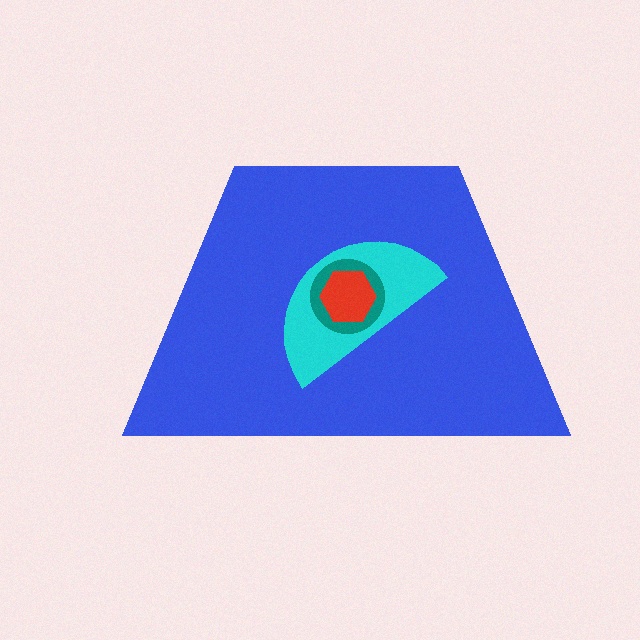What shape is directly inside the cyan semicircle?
The teal circle.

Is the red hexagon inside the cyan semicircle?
Yes.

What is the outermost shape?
The blue trapezoid.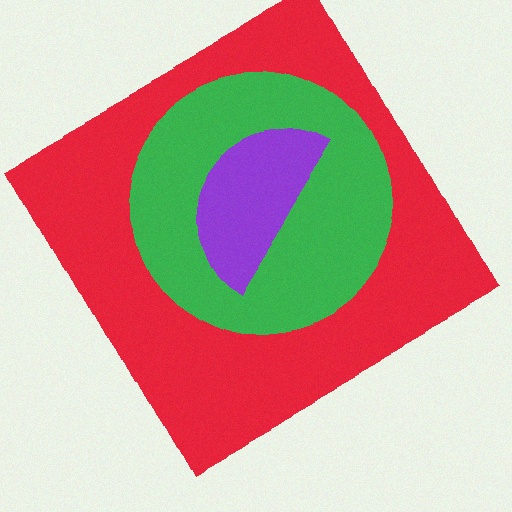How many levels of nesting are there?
3.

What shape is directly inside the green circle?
The purple semicircle.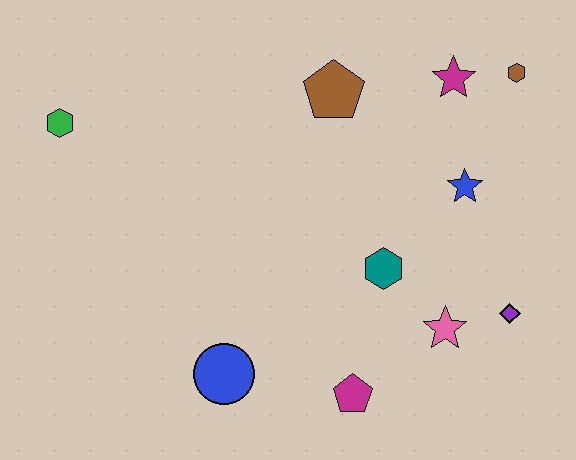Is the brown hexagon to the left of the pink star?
No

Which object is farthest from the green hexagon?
The purple diamond is farthest from the green hexagon.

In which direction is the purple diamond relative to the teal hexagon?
The purple diamond is to the right of the teal hexagon.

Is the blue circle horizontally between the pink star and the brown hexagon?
No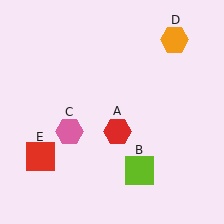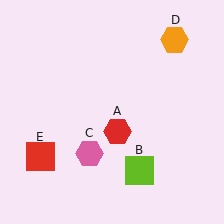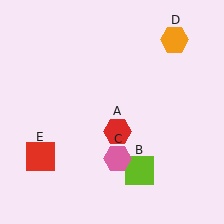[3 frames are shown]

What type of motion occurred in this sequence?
The pink hexagon (object C) rotated counterclockwise around the center of the scene.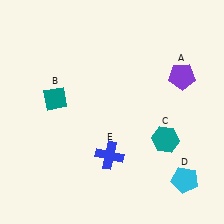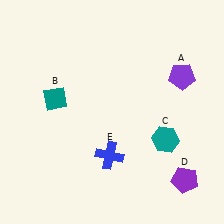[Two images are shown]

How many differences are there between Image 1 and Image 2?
There is 1 difference between the two images.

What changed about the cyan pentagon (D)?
In Image 1, D is cyan. In Image 2, it changed to purple.